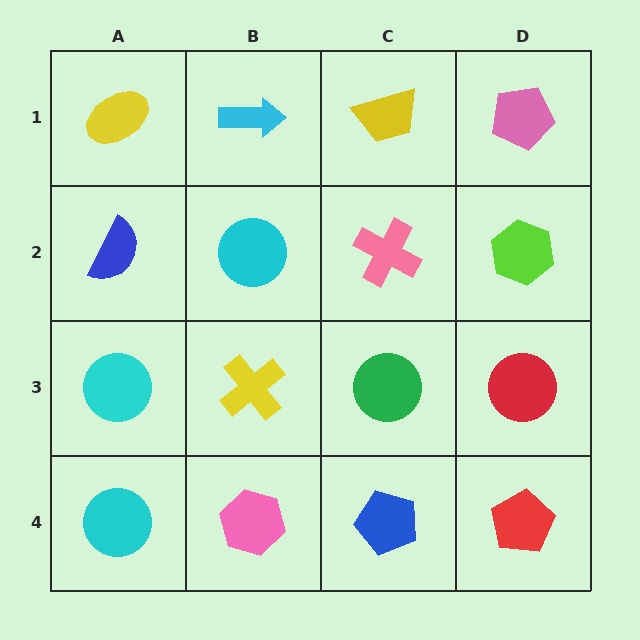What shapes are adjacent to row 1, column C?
A pink cross (row 2, column C), a cyan arrow (row 1, column B), a pink pentagon (row 1, column D).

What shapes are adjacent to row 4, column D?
A red circle (row 3, column D), a blue pentagon (row 4, column C).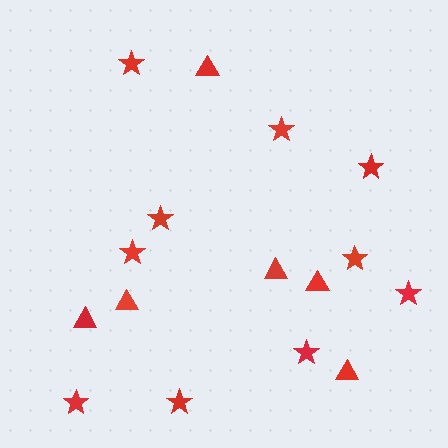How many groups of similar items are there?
There are 2 groups: one group of stars (10) and one group of triangles (6).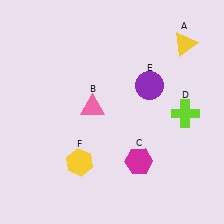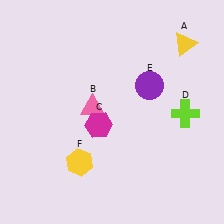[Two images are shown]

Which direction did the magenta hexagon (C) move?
The magenta hexagon (C) moved left.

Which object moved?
The magenta hexagon (C) moved left.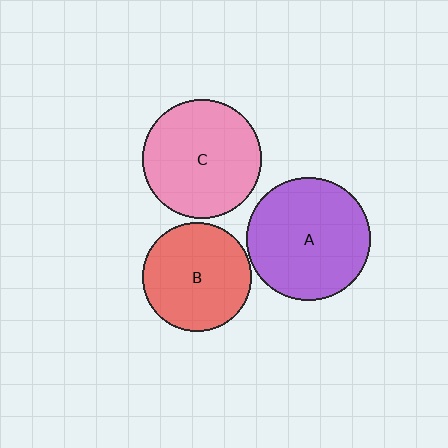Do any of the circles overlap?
No, none of the circles overlap.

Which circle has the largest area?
Circle A (purple).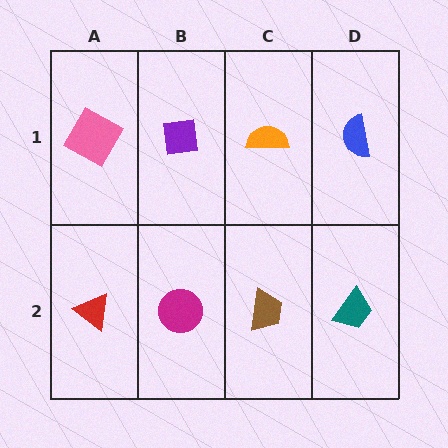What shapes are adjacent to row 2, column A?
A pink square (row 1, column A), a magenta circle (row 2, column B).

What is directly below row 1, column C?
A brown trapezoid.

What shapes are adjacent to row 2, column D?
A blue semicircle (row 1, column D), a brown trapezoid (row 2, column C).